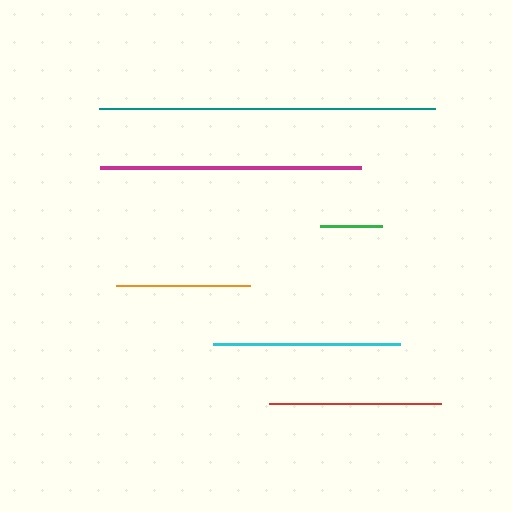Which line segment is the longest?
The teal line is the longest at approximately 336 pixels.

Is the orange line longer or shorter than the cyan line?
The cyan line is longer than the orange line.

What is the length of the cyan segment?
The cyan segment is approximately 187 pixels long.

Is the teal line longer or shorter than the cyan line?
The teal line is longer than the cyan line.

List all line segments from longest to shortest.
From longest to shortest: teal, magenta, cyan, red, orange, green.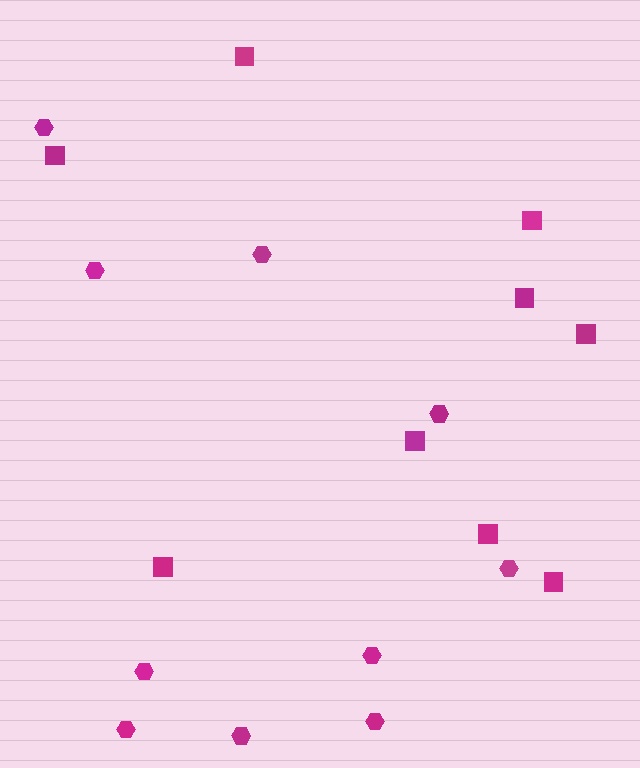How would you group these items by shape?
There are 2 groups: one group of hexagons (10) and one group of squares (9).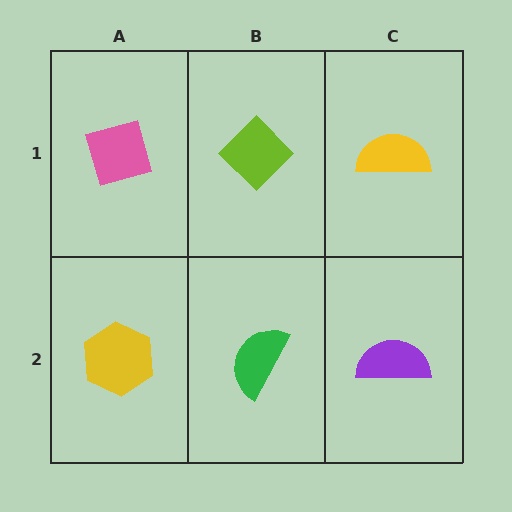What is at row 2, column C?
A purple semicircle.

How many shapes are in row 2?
3 shapes.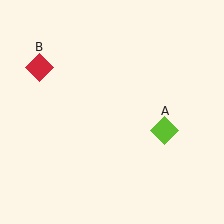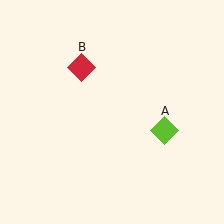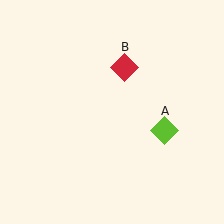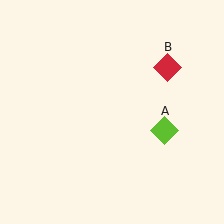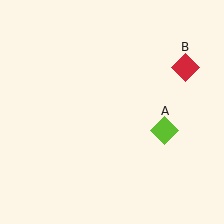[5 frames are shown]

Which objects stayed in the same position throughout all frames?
Lime diamond (object A) remained stationary.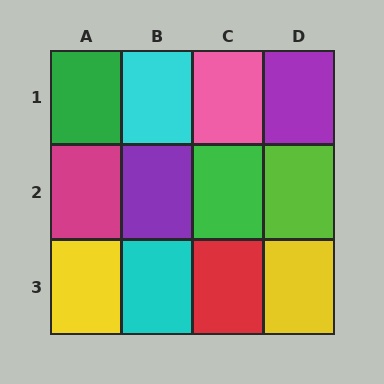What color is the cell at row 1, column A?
Green.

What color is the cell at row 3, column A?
Yellow.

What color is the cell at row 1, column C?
Pink.